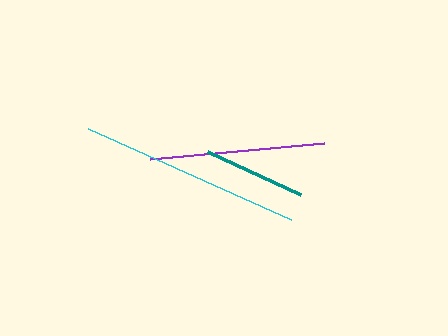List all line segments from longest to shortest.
From longest to shortest: cyan, purple, teal.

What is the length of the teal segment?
The teal segment is approximately 103 pixels long.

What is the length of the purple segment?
The purple segment is approximately 174 pixels long.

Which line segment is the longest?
The cyan line is the longest at approximately 222 pixels.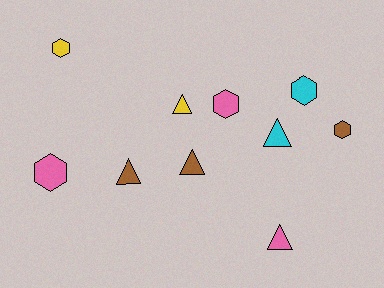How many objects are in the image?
There are 10 objects.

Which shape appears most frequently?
Hexagon, with 5 objects.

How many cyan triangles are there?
There is 1 cyan triangle.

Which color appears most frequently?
Pink, with 3 objects.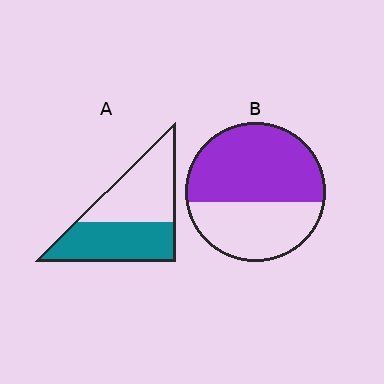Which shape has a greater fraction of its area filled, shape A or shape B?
Shape B.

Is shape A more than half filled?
Roughly half.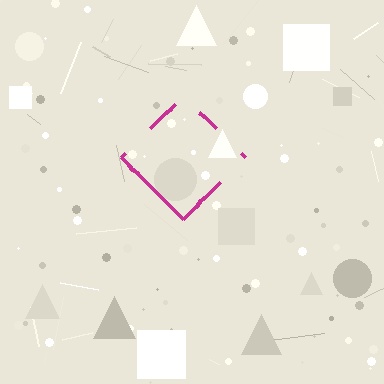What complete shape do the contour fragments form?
The contour fragments form a diamond.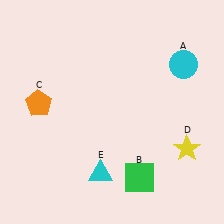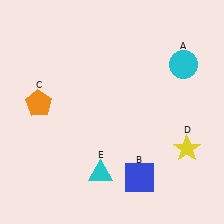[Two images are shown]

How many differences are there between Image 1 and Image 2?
There is 1 difference between the two images.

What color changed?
The square (B) changed from green in Image 1 to blue in Image 2.